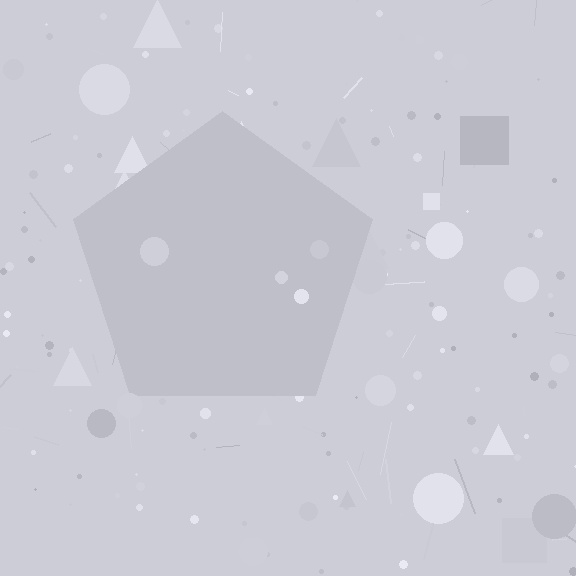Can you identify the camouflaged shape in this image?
The camouflaged shape is a pentagon.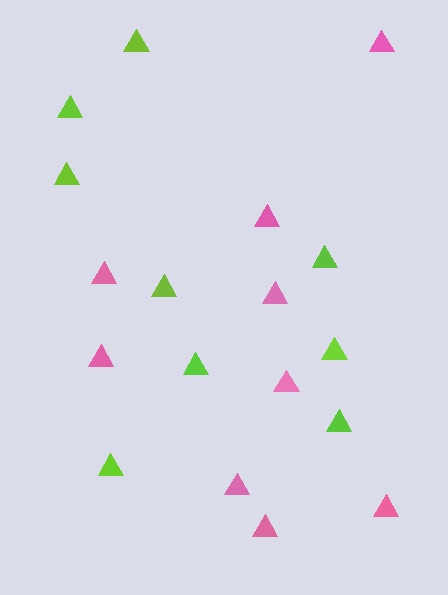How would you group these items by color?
There are 2 groups: one group of pink triangles (9) and one group of lime triangles (9).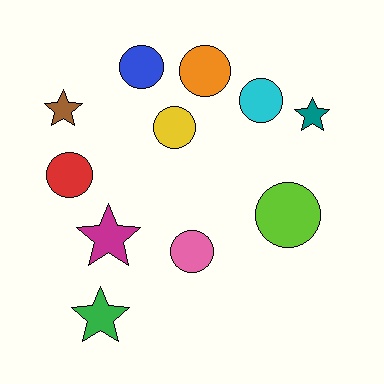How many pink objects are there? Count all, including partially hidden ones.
There is 1 pink object.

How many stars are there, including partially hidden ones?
There are 4 stars.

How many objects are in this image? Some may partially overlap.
There are 11 objects.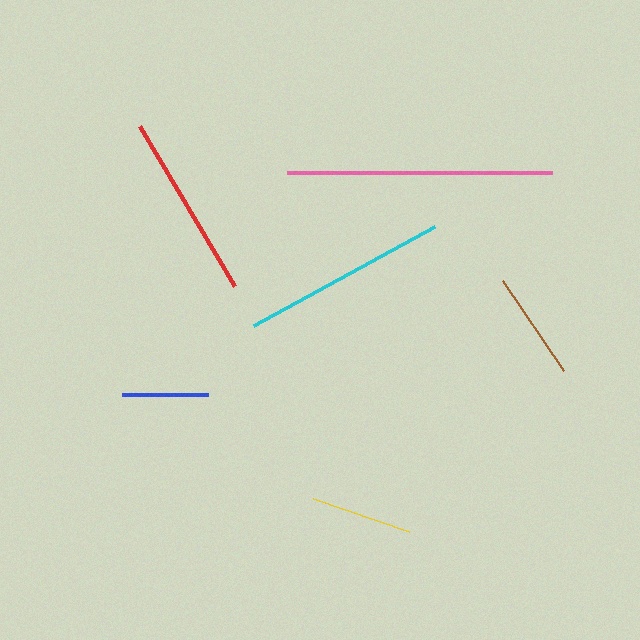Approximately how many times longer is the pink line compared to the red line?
The pink line is approximately 1.4 times the length of the red line.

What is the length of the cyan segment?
The cyan segment is approximately 206 pixels long.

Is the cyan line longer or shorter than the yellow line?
The cyan line is longer than the yellow line.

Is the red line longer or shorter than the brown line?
The red line is longer than the brown line.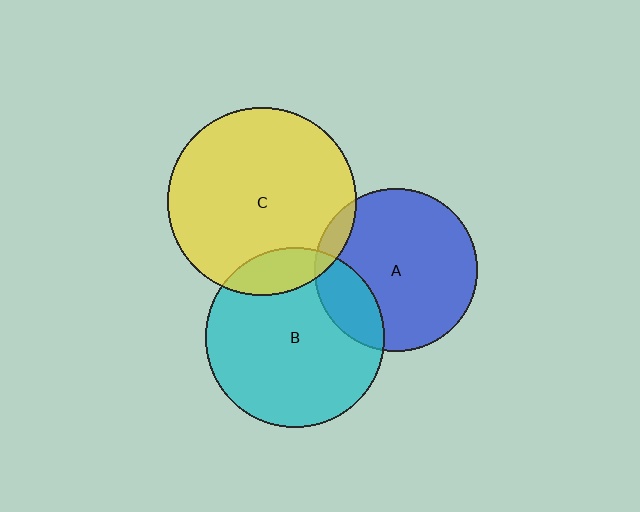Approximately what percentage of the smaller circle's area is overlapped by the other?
Approximately 5%.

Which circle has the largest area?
Circle C (yellow).